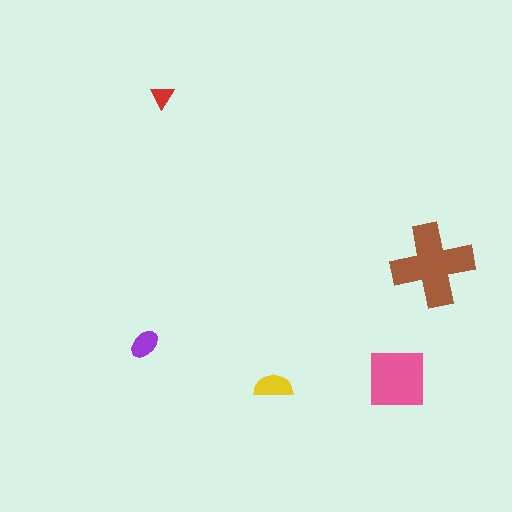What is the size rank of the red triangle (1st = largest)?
5th.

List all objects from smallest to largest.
The red triangle, the purple ellipse, the yellow semicircle, the pink square, the brown cross.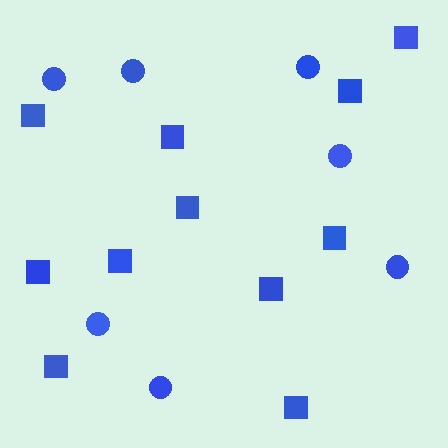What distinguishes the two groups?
There are 2 groups: one group of circles (7) and one group of squares (11).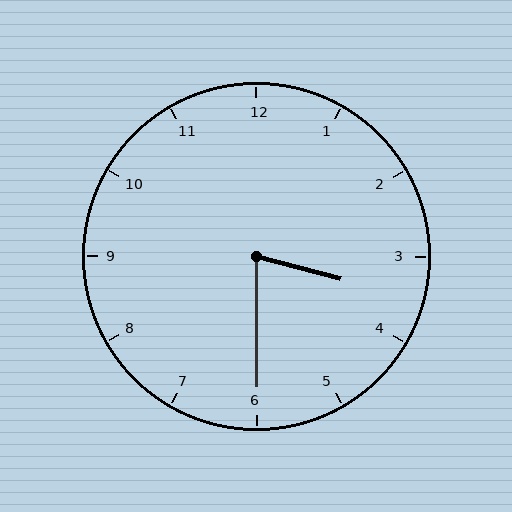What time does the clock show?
3:30.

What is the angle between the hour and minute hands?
Approximately 75 degrees.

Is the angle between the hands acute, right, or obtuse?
It is acute.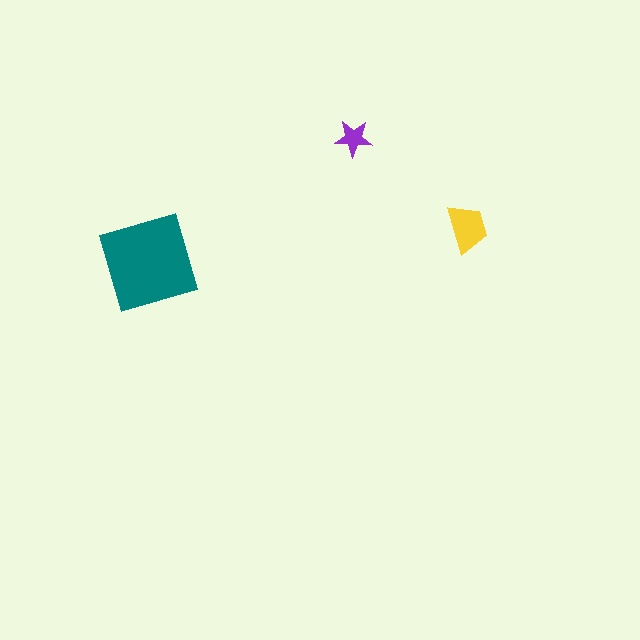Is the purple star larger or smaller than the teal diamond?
Smaller.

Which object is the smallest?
The purple star.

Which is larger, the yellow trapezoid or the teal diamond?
The teal diamond.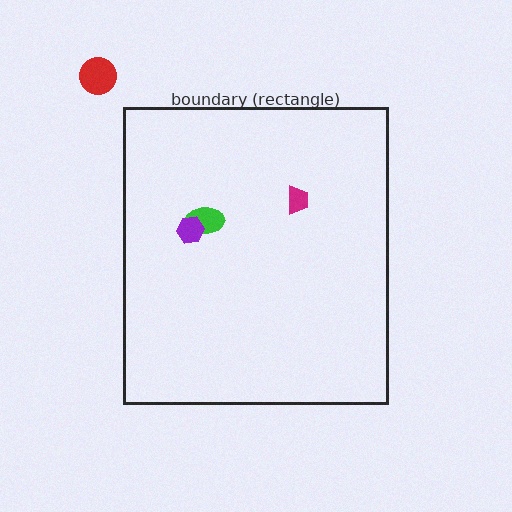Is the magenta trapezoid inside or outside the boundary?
Inside.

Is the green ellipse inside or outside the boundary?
Inside.